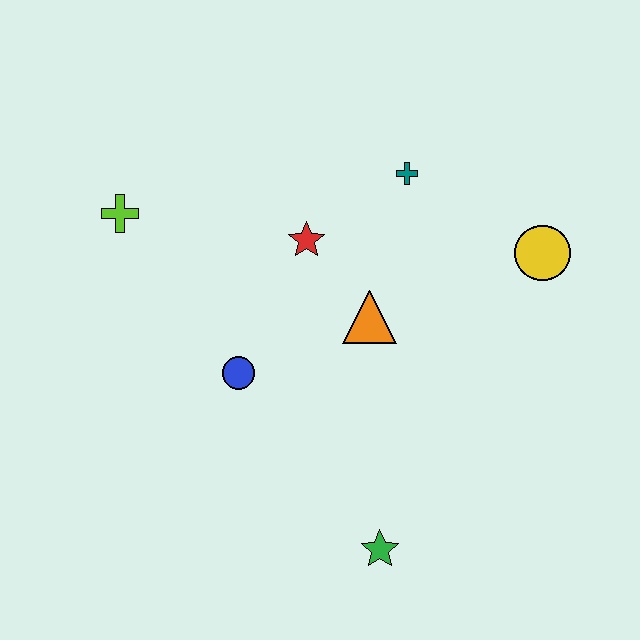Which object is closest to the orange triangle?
The red star is closest to the orange triangle.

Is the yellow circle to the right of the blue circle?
Yes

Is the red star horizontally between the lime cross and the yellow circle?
Yes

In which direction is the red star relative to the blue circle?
The red star is above the blue circle.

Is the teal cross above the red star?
Yes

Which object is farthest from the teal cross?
The green star is farthest from the teal cross.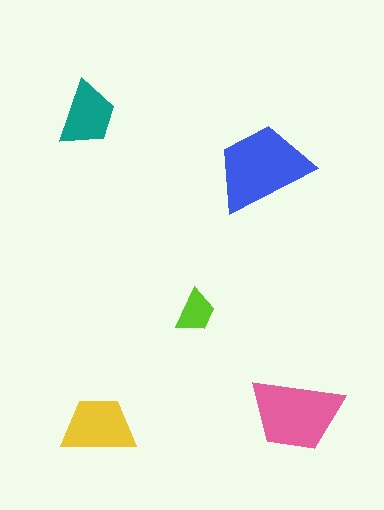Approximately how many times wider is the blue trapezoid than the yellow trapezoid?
About 1.5 times wider.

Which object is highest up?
The teal trapezoid is topmost.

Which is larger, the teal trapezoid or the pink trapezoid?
The pink one.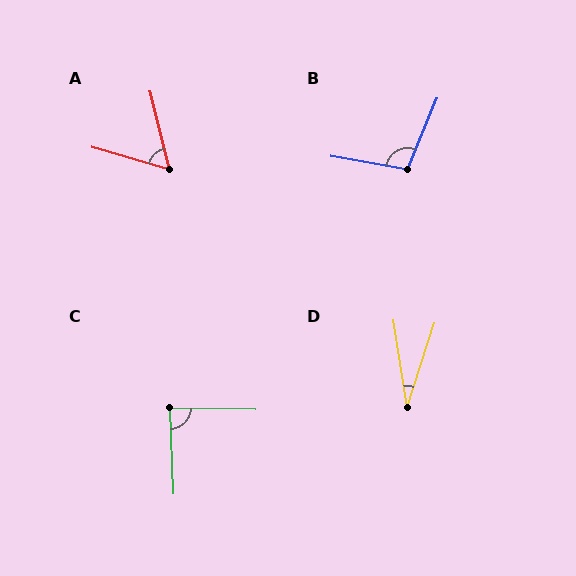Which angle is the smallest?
D, at approximately 26 degrees.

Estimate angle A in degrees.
Approximately 60 degrees.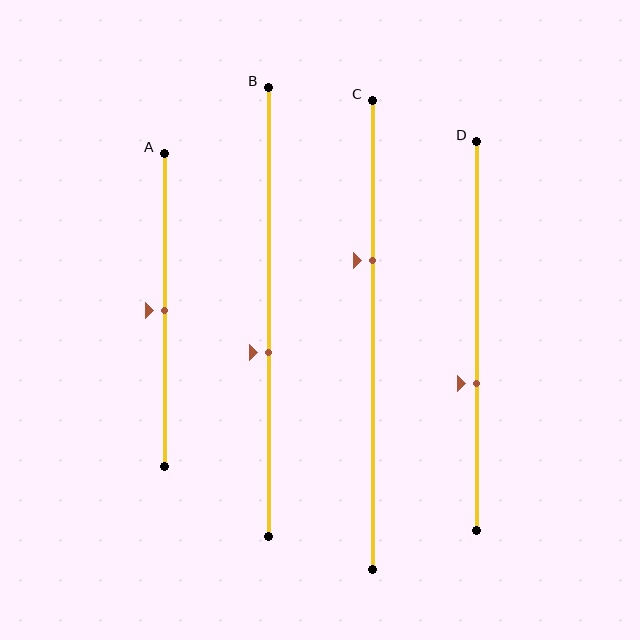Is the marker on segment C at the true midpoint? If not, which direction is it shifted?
No, the marker on segment C is shifted upward by about 16% of the segment length.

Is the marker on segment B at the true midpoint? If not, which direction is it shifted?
No, the marker on segment B is shifted downward by about 9% of the segment length.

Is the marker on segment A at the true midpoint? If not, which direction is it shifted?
Yes, the marker on segment A is at the true midpoint.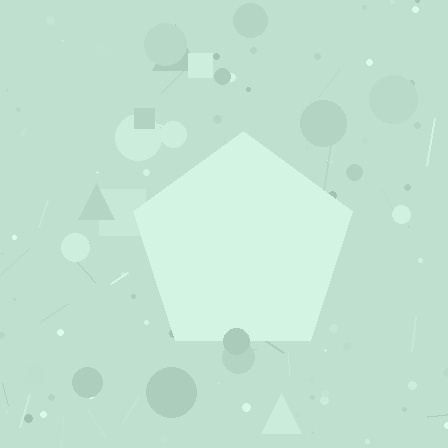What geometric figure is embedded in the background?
A pentagon is embedded in the background.